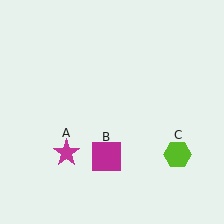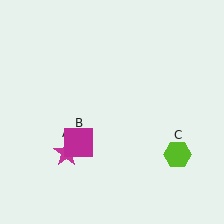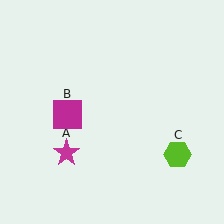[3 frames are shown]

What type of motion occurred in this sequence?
The magenta square (object B) rotated clockwise around the center of the scene.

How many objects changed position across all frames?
1 object changed position: magenta square (object B).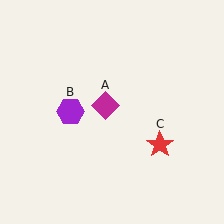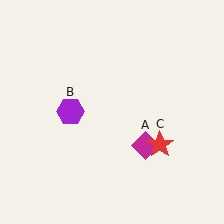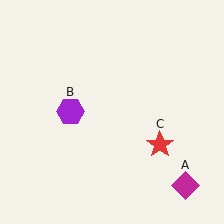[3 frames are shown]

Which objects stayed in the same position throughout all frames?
Purple hexagon (object B) and red star (object C) remained stationary.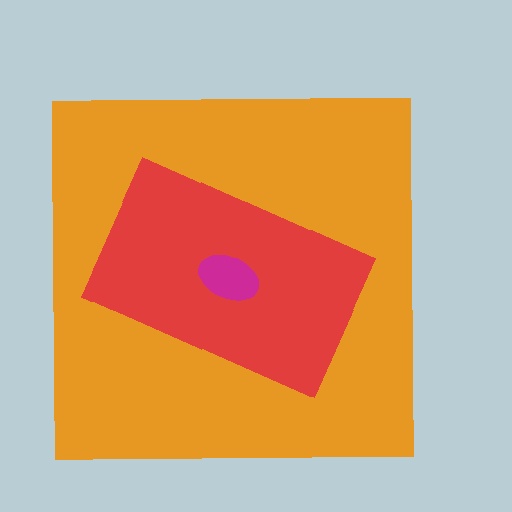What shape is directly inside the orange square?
The red rectangle.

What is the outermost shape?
The orange square.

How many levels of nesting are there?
3.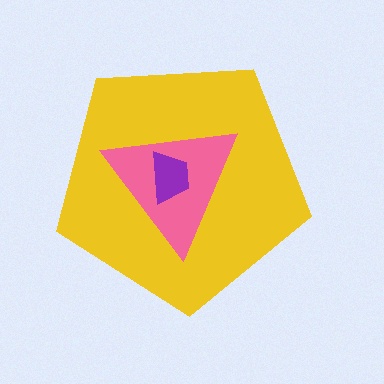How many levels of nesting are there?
3.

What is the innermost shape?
The purple trapezoid.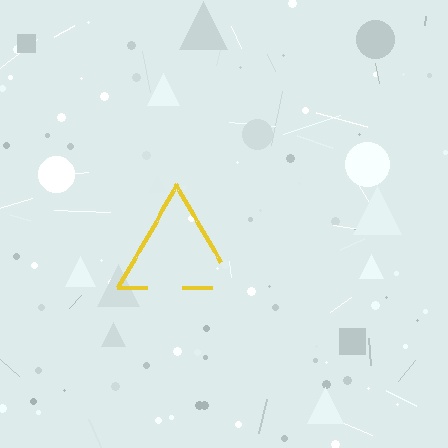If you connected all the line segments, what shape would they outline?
They would outline a triangle.